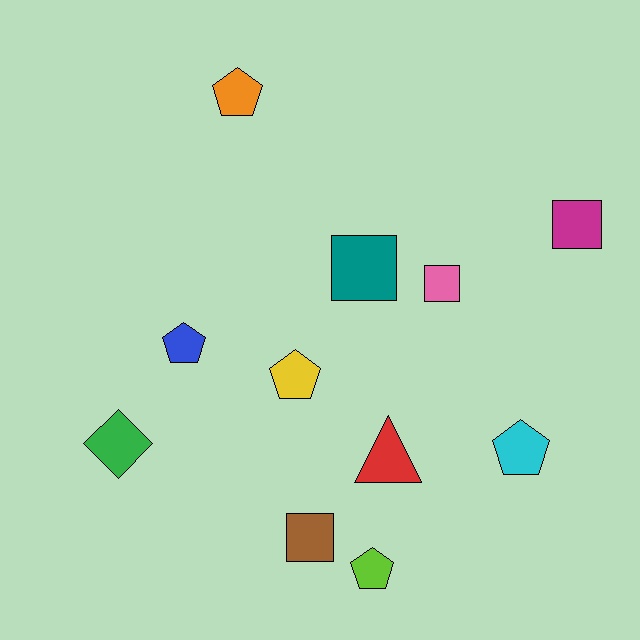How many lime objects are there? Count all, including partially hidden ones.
There is 1 lime object.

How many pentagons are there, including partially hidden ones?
There are 5 pentagons.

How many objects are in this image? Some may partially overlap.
There are 11 objects.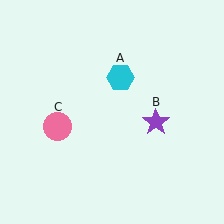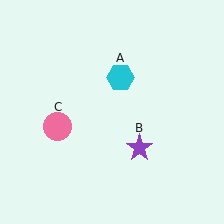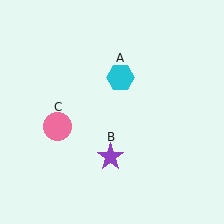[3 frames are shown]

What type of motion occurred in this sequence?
The purple star (object B) rotated clockwise around the center of the scene.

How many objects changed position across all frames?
1 object changed position: purple star (object B).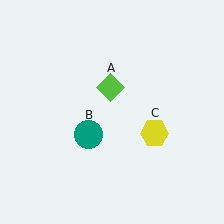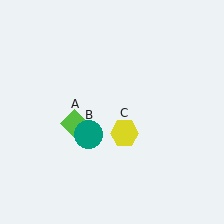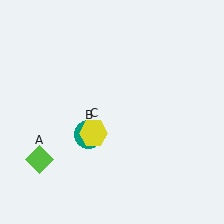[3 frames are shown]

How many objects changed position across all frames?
2 objects changed position: lime diamond (object A), yellow hexagon (object C).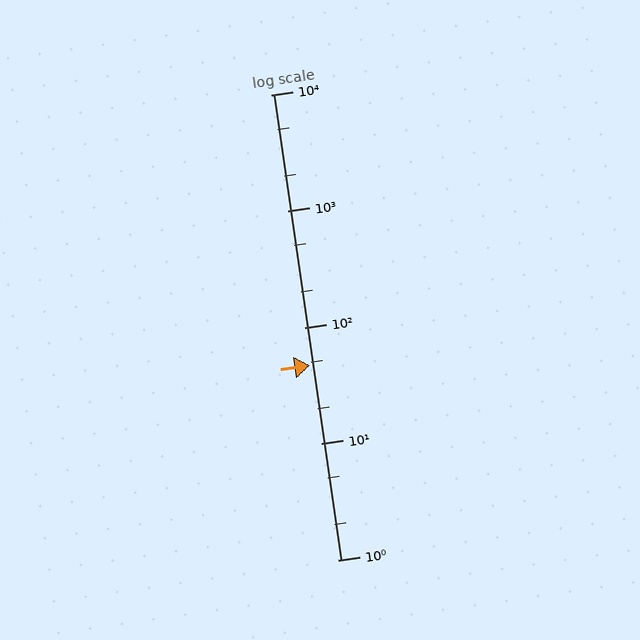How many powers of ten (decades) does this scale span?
The scale spans 4 decades, from 1 to 10000.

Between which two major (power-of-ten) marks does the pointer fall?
The pointer is between 10 and 100.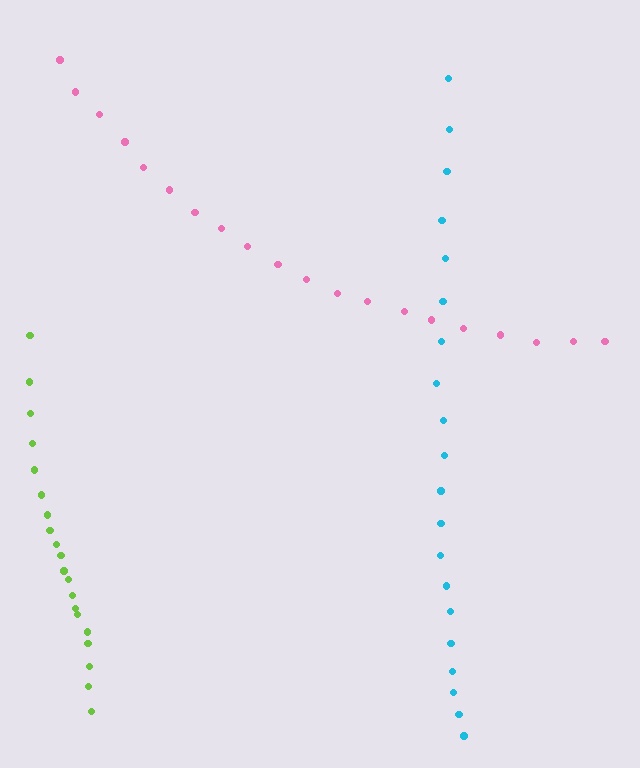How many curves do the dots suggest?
There are 3 distinct paths.